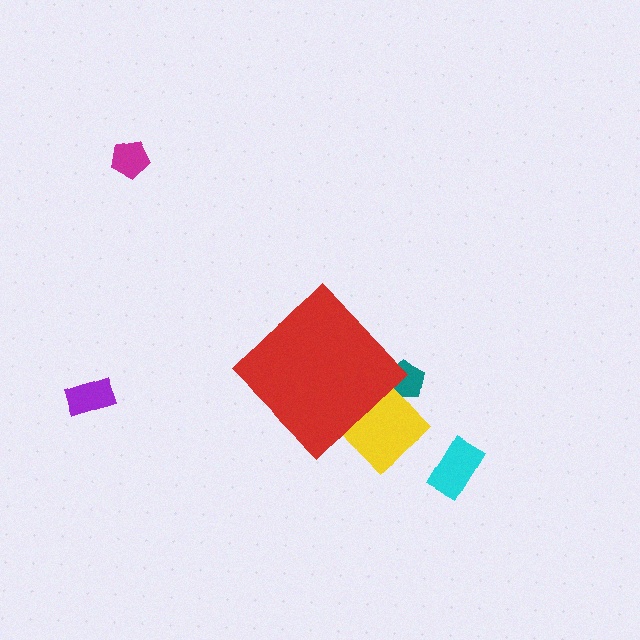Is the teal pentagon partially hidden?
Yes, the teal pentagon is partially hidden behind the red diamond.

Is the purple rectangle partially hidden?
No, the purple rectangle is fully visible.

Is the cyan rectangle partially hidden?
No, the cyan rectangle is fully visible.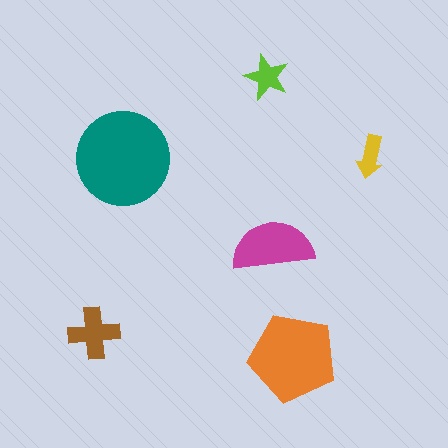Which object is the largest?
The teal circle.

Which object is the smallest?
The yellow arrow.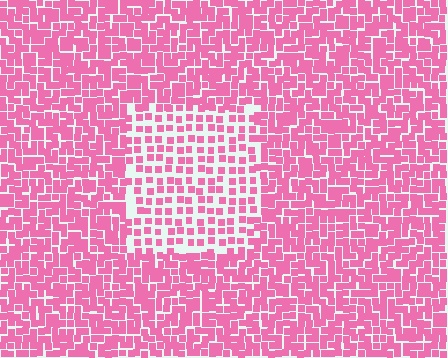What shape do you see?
I see a rectangle.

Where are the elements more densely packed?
The elements are more densely packed outside the rectangle boundary.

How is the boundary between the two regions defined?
The boundary is defined by a change in element density (approximately 1.9x ratio). All elements are the same color, size, and shape.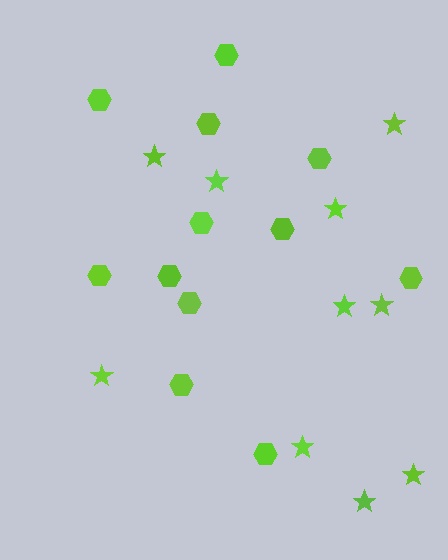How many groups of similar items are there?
There are 2 groups: one group of stars (10) and one group of hexagons (12).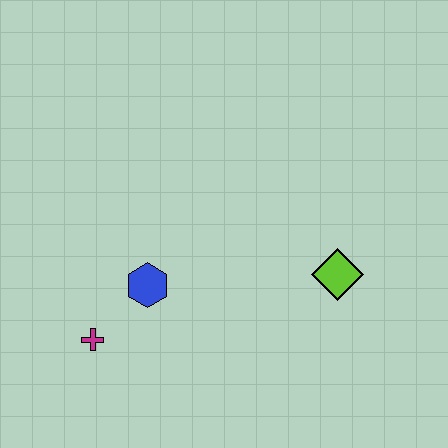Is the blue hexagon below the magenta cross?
No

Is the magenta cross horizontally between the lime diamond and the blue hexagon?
No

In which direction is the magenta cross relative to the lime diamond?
The magenta cross is to the left of the lime diamond.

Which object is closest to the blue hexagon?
The magenta cross is closest to the blue hexagon.